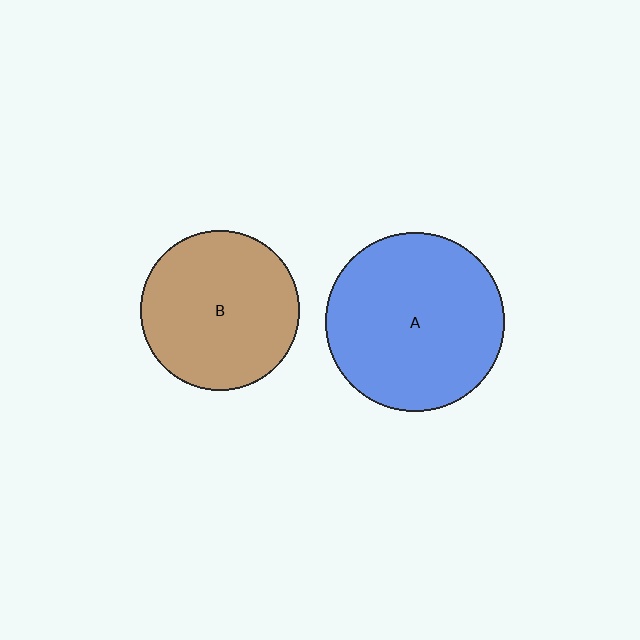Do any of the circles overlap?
No, none of the circles overlap.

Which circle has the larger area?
Circle A (blue).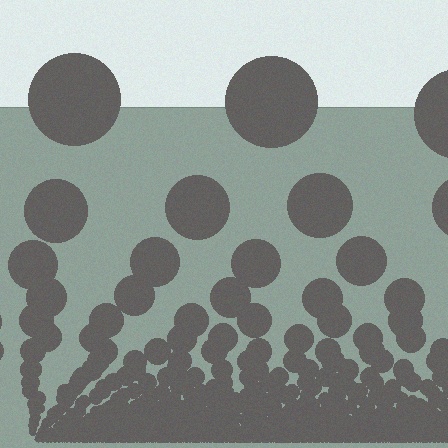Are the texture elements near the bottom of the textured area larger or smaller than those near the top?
Smaller. The gradient is inverted — elements near the bottom are smaller and denser.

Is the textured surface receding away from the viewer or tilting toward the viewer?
The surface appears to tilt toward the viewer. Texture elements get larger and sparser toward the top.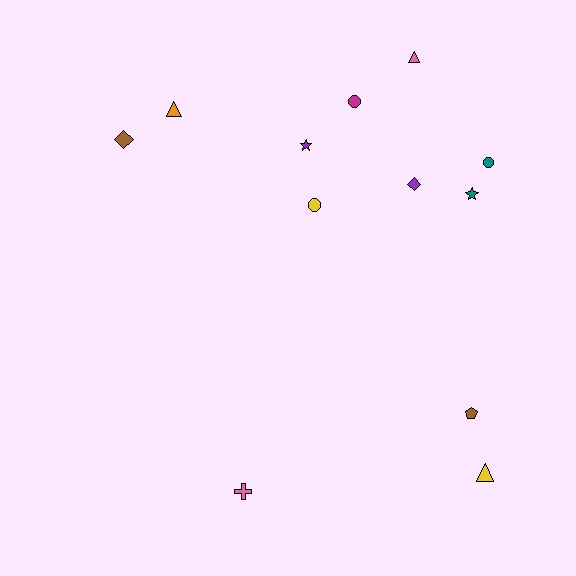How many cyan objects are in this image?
There are no cyan objects.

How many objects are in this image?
There are 12 objects.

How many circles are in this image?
There are 3 circles.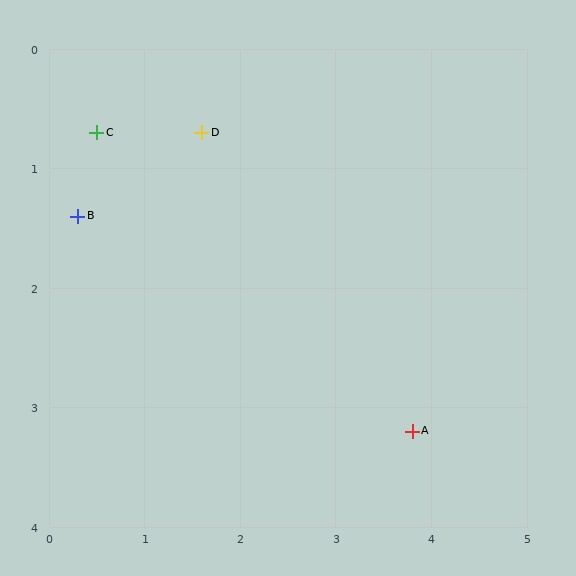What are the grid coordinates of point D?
Point D is at approximately (1.6, 0.7).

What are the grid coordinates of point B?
Point B is at approximately (0.3, 1.4).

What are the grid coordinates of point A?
Point A is at approximately (3.8, 3.2).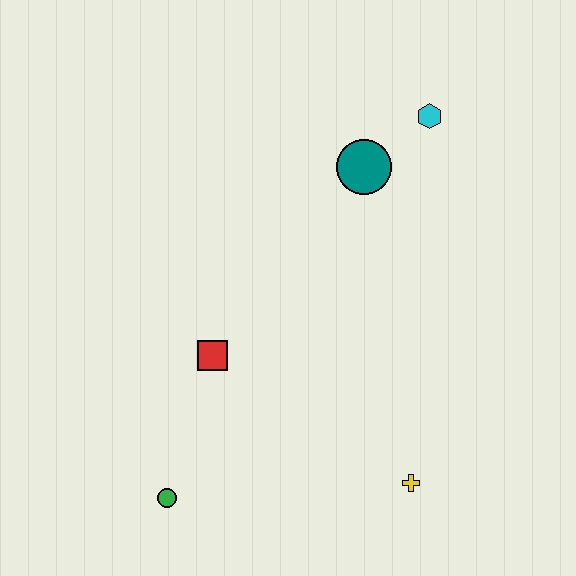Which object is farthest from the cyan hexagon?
The green circle is farthest from the cyan hexagon.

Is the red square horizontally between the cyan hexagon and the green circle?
Yes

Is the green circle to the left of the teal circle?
Yes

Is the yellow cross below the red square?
Yes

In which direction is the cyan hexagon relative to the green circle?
The cyan hexagon is above the green circle.